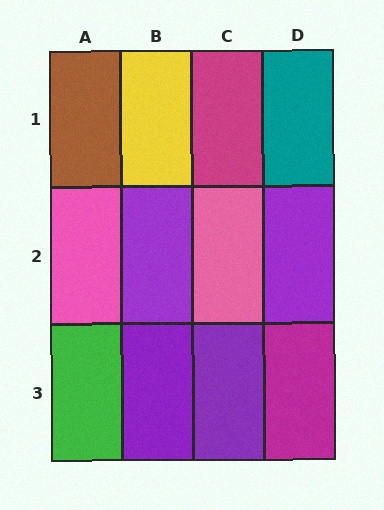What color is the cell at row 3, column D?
Magenta.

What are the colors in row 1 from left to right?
Brown, yellow, magenta, teal.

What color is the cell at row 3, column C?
Purple.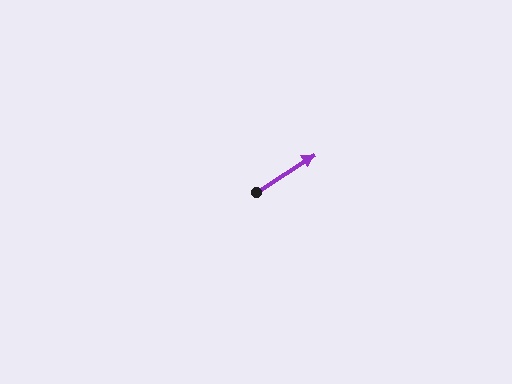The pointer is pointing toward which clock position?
Roughly 2 o'clock.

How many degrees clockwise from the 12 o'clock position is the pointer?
Approximately 57 degrees.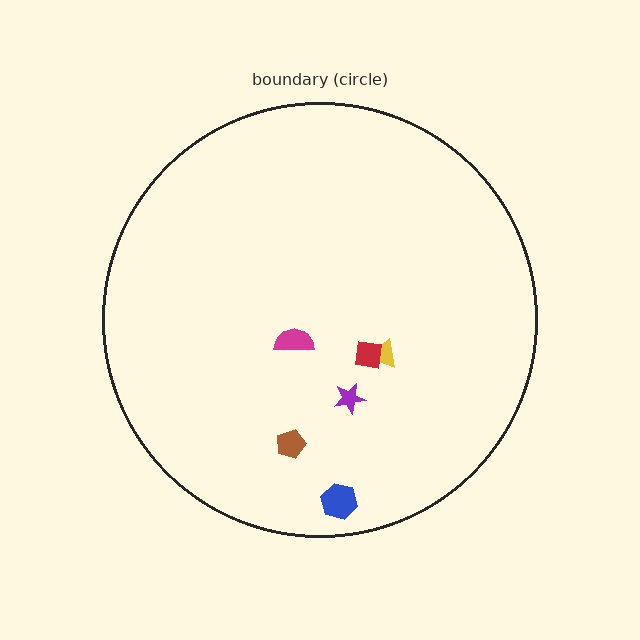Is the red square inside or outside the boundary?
Inside.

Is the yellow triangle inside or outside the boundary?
Inside.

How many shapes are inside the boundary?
6 inside, 0 outside.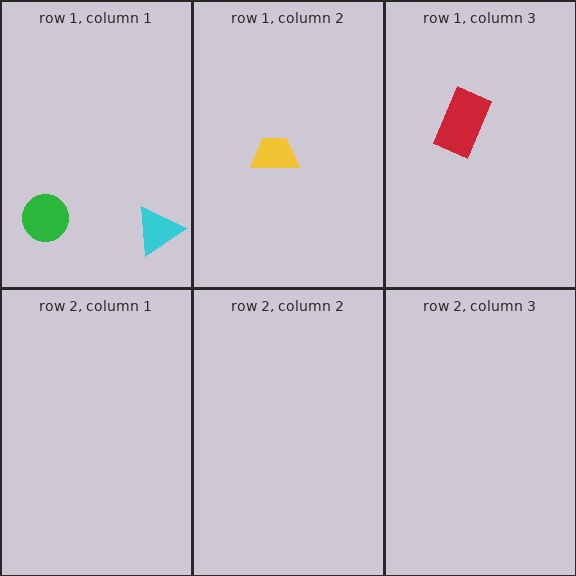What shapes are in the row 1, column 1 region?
The green circle, the cyan triangle.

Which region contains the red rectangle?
The row 1, column 3 region.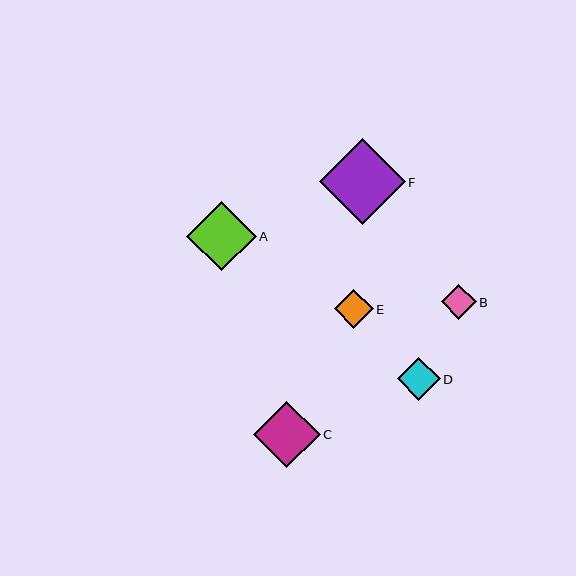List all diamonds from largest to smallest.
From largest to smallest: F, A, C, D, E, B.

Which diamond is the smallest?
Diamond B is the smallest with a size of approximately 35 pixels.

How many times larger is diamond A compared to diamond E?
Diamond A is approximately 1.8 times the size of diamond E.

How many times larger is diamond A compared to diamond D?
Diamond A is approximately 1.6 times the size of diamond D.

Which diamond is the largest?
Diamond F is the largest with a size of approximately 86 pixels.